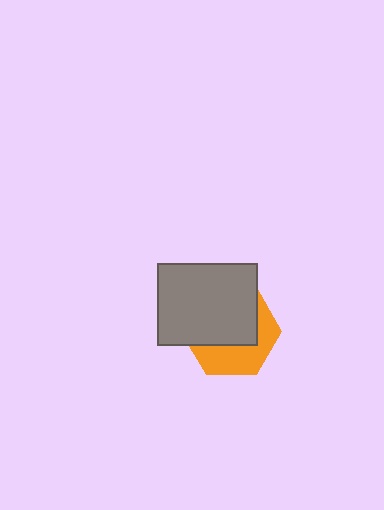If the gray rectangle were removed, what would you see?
You would see the complete orange hexagon.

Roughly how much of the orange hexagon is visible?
A small part of it is visible (roughly 42%).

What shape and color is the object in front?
The object in front is a gray rectangle.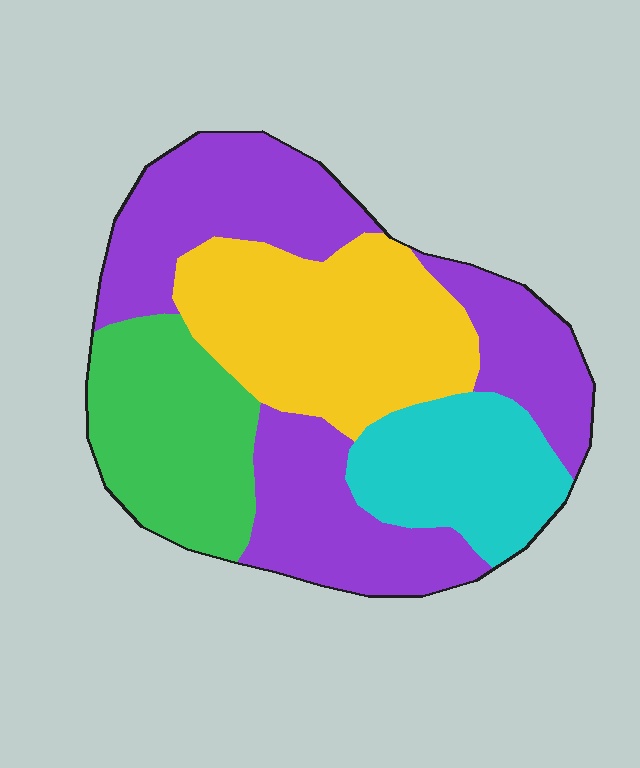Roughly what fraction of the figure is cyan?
Cyan takes up about one sixth (1/6) of the figure.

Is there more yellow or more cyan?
Yellow.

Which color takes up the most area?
Purple, at roughly 40%.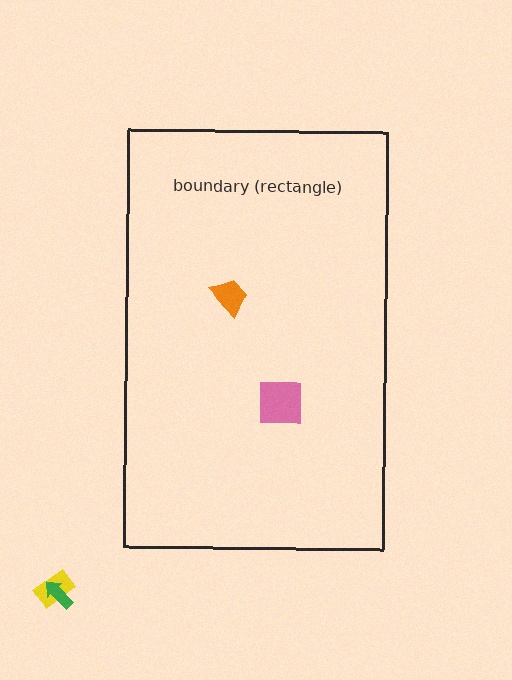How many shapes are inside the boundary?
2 inside, 2 outside.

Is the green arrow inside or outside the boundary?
Outside.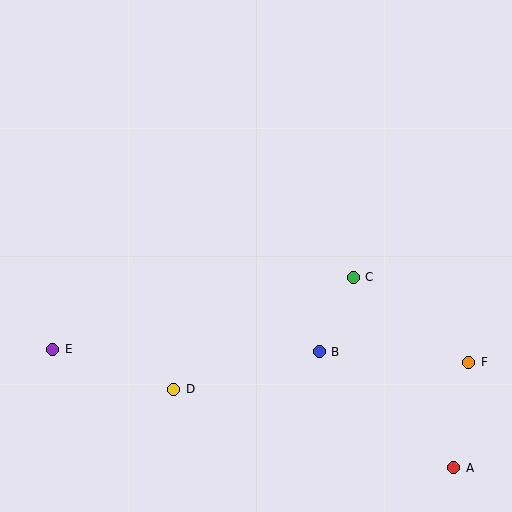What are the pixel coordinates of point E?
Point E is at (53, 349).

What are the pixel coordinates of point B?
Point B is at (319, 352).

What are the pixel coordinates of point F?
Point F is at (469, 362).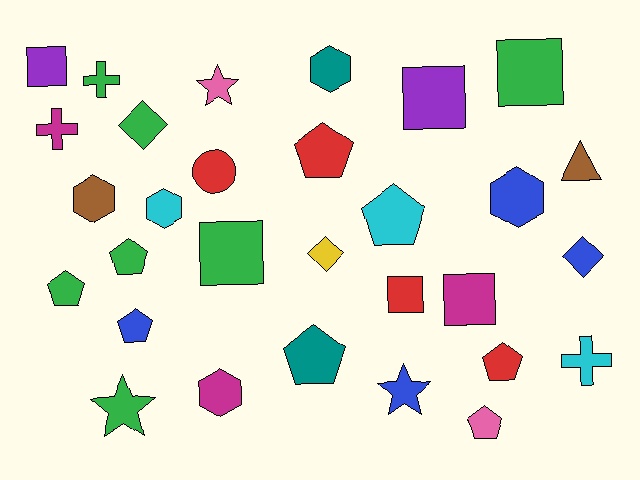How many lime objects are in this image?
There are no lime objects.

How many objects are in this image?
There are 30 objects.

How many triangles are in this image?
There is 1 triangle.